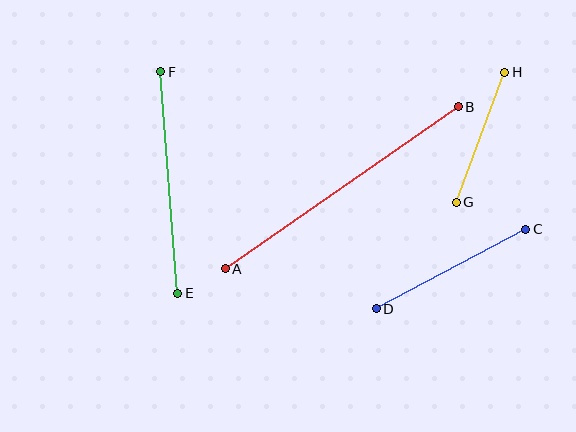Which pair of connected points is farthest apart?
Points A and B are farthest apart.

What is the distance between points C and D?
The distance is approximately 169 pixels.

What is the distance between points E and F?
The distance is approximately 222 pixels.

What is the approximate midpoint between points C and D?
The midpoint is at approximately (451, 269) pixels.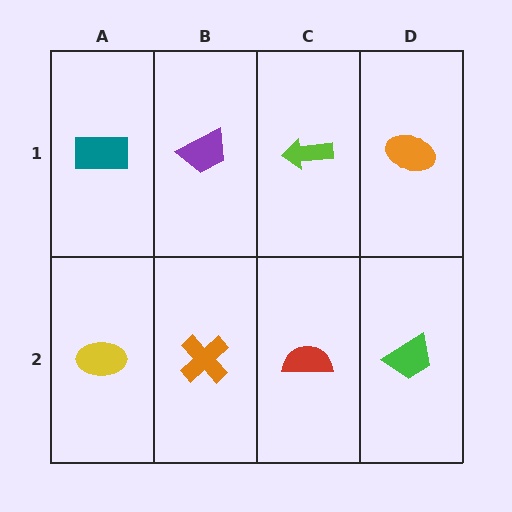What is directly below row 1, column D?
A green trapezoid.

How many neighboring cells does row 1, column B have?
3.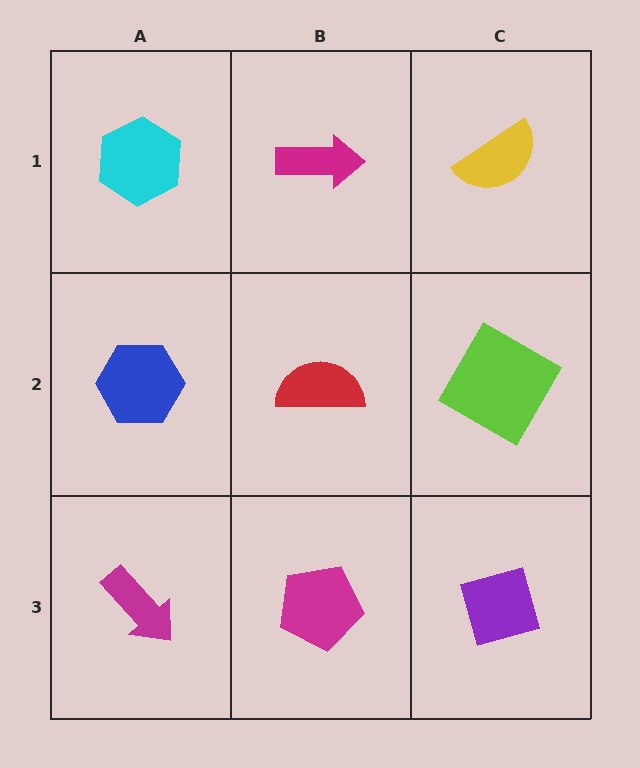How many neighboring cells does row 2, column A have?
3.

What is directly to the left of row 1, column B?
A cyan hexagon.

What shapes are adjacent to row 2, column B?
A magenta arrow (row 1, column B), a magenta pentagon (row 3, column B), a blue hexagon (row 2, column A), a lime square (row 2, column C).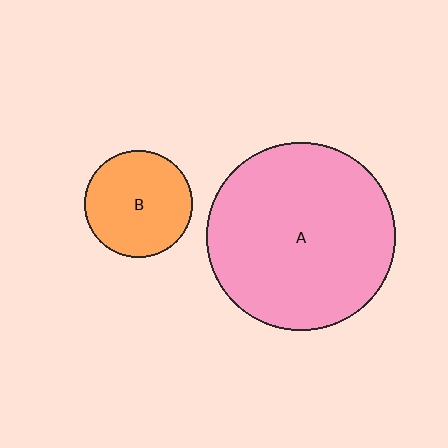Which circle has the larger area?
Circle A (pink).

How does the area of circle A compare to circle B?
Approximately 3.1 times.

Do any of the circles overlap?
No, none of the circles overlap.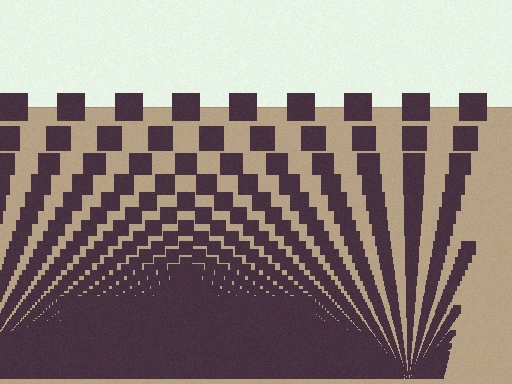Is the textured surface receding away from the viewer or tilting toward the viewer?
The surface appears to tilt toward the viewer. Texture elements get larger and sparser toward the top.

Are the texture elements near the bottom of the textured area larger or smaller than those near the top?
Smaller. The gradient is inverted — elements near the bottom are smaller and denser.